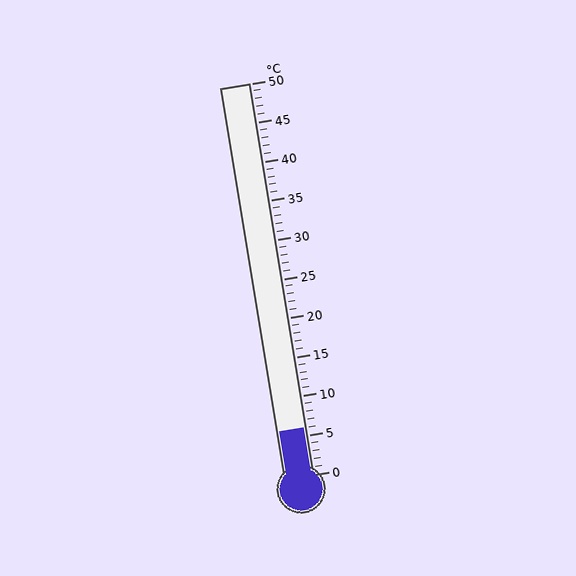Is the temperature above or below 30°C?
The temperature is below 30°C.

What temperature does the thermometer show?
The thermometer shows approximately 6°C.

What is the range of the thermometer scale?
The thermometer scale ranges from 0°C to 50°C.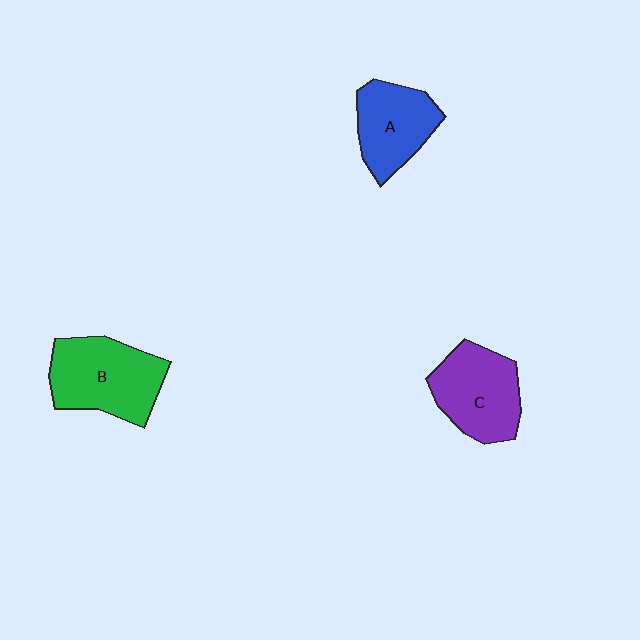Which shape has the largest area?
Shape B (green).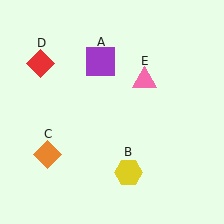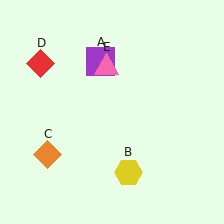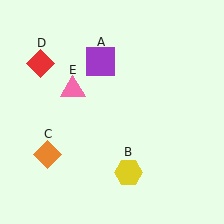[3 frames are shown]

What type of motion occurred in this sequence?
The pink triangle (object E) rotated counterclockwise around the center of the scene.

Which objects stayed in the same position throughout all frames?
Purple square (object A) and yellow hexagon (object B) and orange diamond (object C) and red diamond (object D) remained stationary.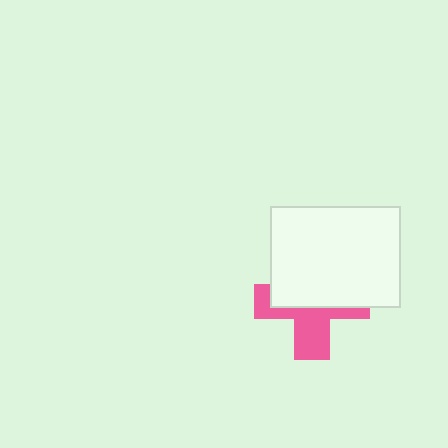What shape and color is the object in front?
The object in front is a white rectangle.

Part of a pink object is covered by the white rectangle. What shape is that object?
It is a cross.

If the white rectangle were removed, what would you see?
You would see the complete pink cross.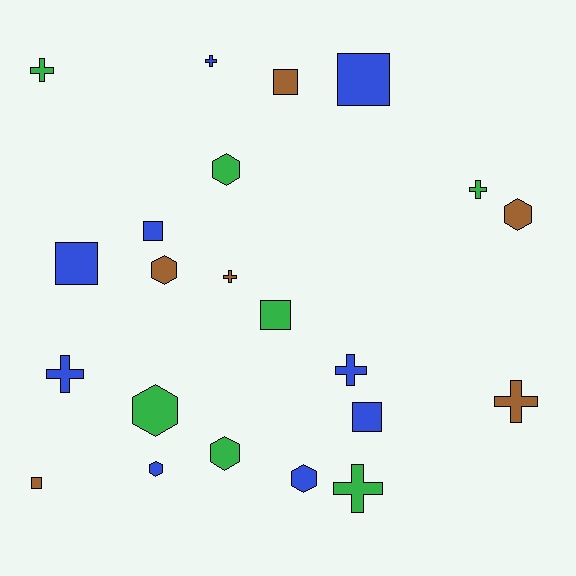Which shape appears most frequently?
Cross, with 8 objects.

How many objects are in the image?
There are 22 objects.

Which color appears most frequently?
Blue, with 9 objects.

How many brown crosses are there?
There are 2 brown crosses.